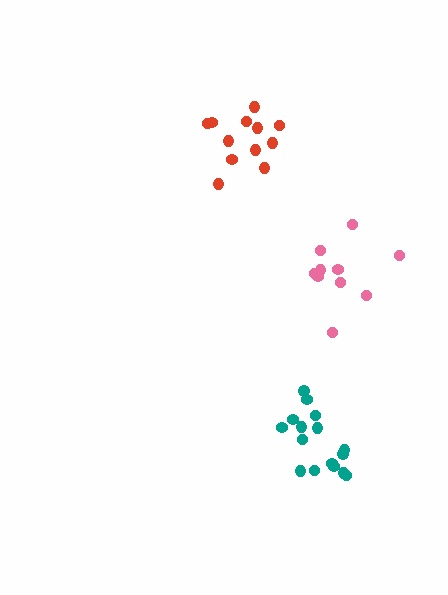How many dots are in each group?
Group 1: 10 dots, Group 2: 12 dots, Group 3: 16 dots (38 total).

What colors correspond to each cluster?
The clusters are colored: pink, red, teal.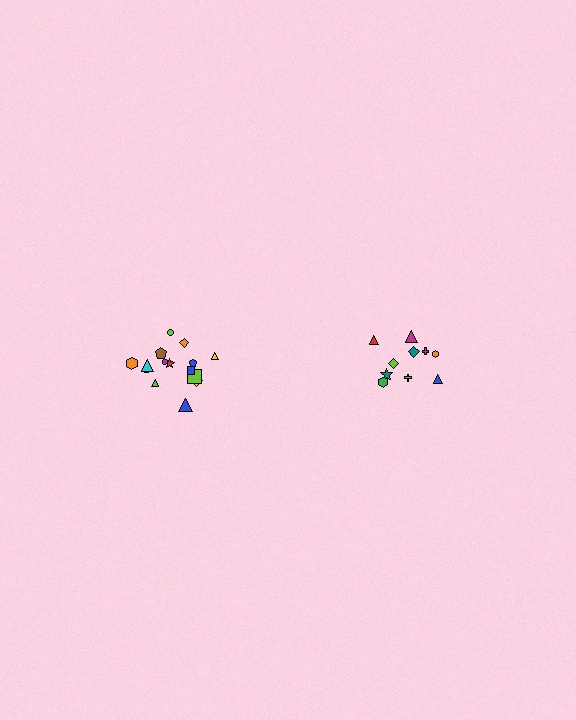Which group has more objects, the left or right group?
The left group.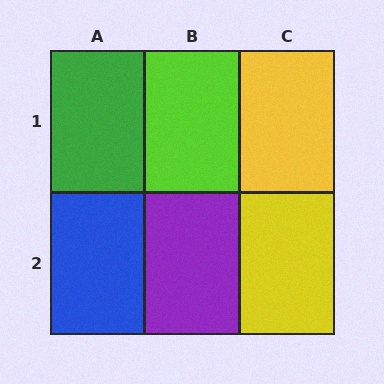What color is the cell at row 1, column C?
Yellow.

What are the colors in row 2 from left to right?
Blue, purple, yellow.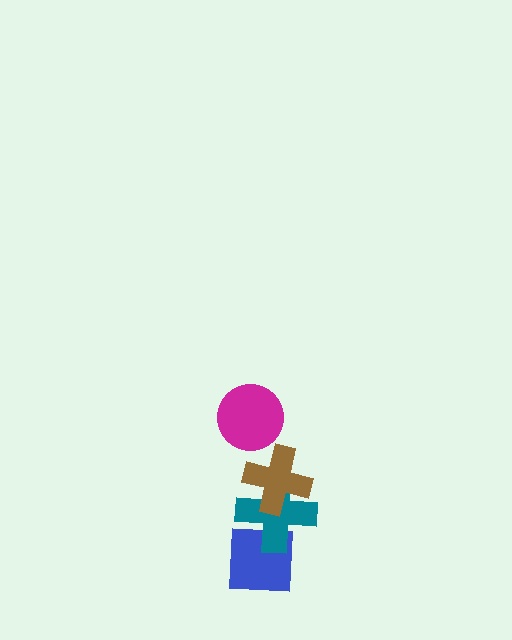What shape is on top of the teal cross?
The brown cross is on top of the teal cross.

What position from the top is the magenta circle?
The magenta circle is 1st from the top.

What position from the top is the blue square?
The blue square is 4th from the top.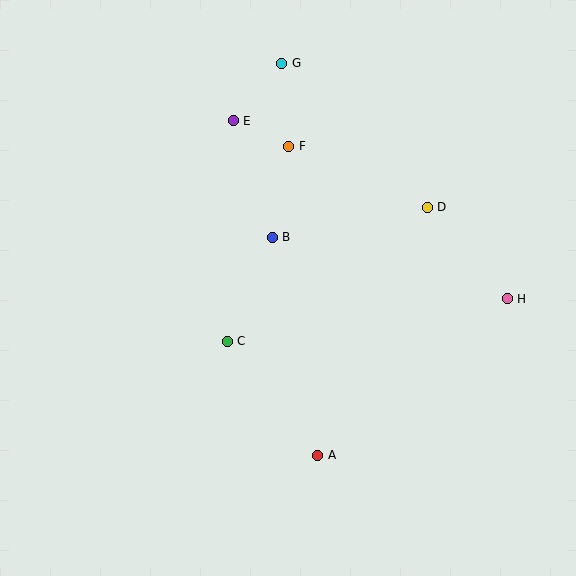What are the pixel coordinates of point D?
Point D is at (427, 207).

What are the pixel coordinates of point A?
Point A is at (318, 455).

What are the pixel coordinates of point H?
Point H is at (507, 299).